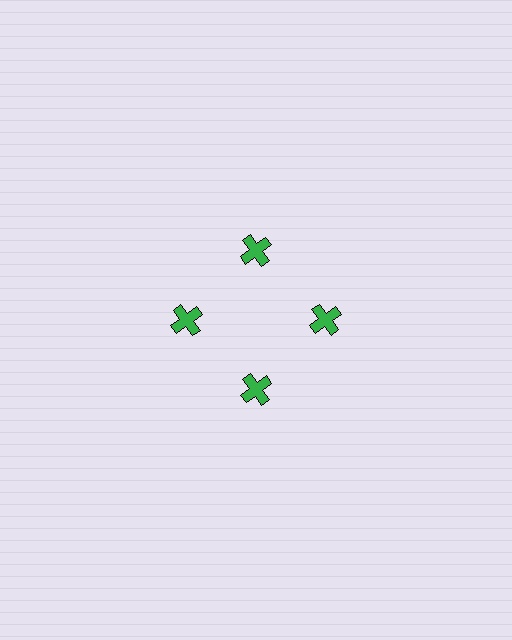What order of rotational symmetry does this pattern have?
This pattern has 4-fold rotational symmetry.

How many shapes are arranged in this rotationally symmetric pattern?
There are 4 shapes, arranged in 4 groups of 1.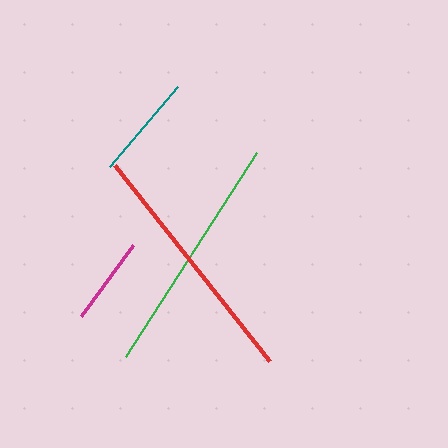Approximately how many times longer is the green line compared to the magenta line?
The green line is approximately 2.8 times the length of the magenta line.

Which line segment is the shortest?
The magenta line is the shortest at approximately 88 pixels.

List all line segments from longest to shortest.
From longest to shortest: red, green, teal, magenta.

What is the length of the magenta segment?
The magenta segment is approximately 88 pixels long.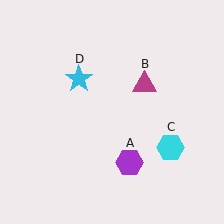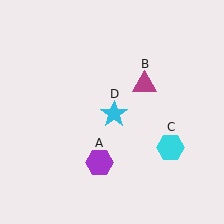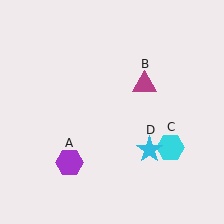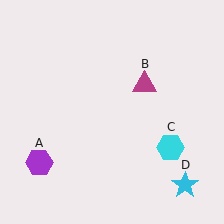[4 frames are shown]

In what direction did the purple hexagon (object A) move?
The purple hexagon (object A) moved left.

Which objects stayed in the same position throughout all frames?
Magenta triangle (object B) and cyan hexagon (object C) remained stationary.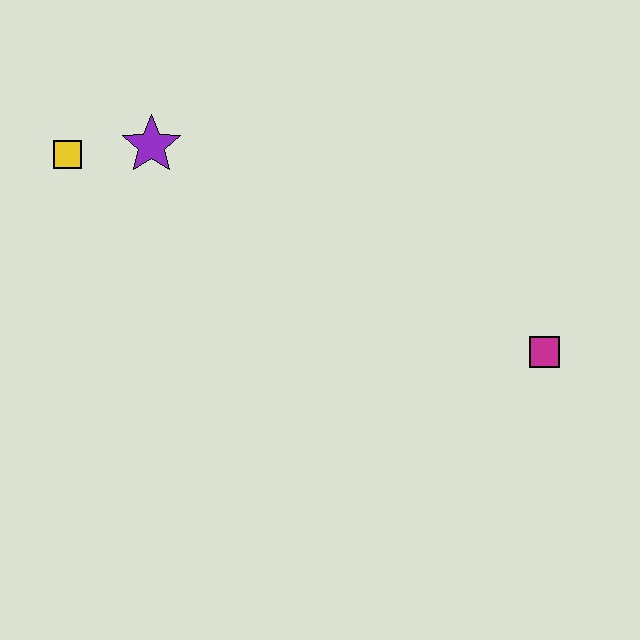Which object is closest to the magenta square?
The purple star is closest to the magenta square.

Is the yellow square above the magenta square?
Yes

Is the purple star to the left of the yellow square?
No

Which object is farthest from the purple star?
The magenta square is farthest from the purple star.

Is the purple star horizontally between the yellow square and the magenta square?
Yes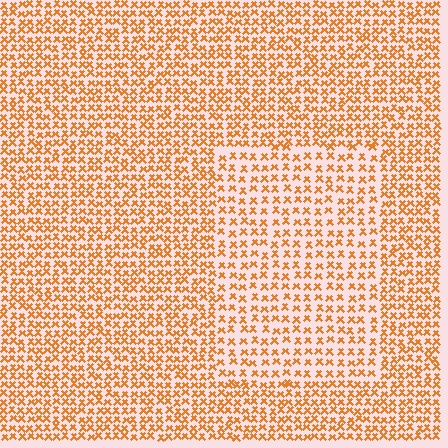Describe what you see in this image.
The image contains small orange elements arranged at two different densities. A rectangle-shaped region is visible where the elements are less densely packed than the surrounding area.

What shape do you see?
I see a rectangle.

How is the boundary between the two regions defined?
The boundary is defined by a change in element density (approximately 1.6x ratio). All elements are the same color, size, and shape.